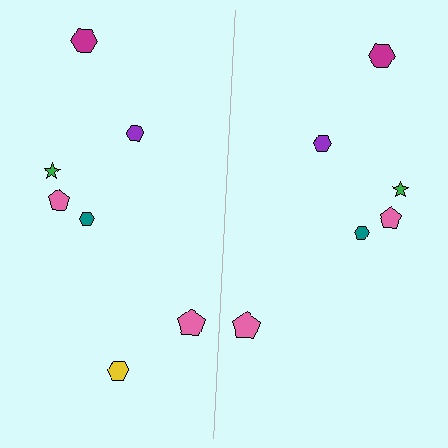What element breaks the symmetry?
A yellow hexagon is missing from the right side.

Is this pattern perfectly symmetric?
No, the pattern is not perfectly symmetric. A yellow hexagon is missing from the right side.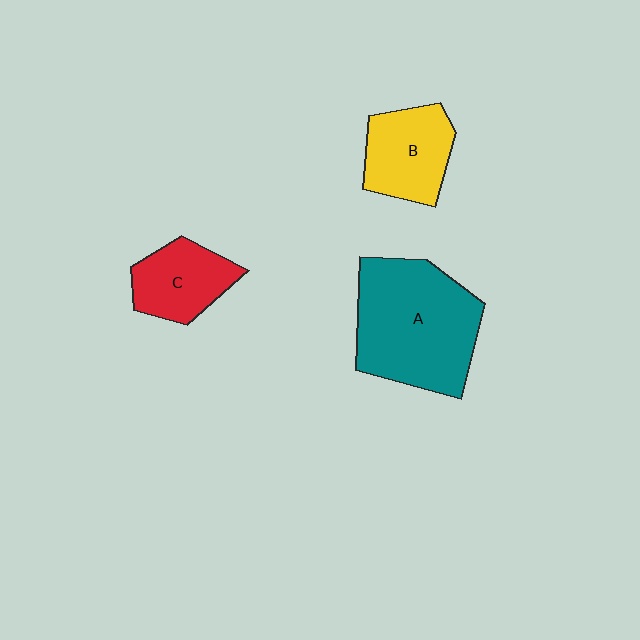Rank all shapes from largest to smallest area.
From largest to smallest: A (teal), B (yellow), C (red).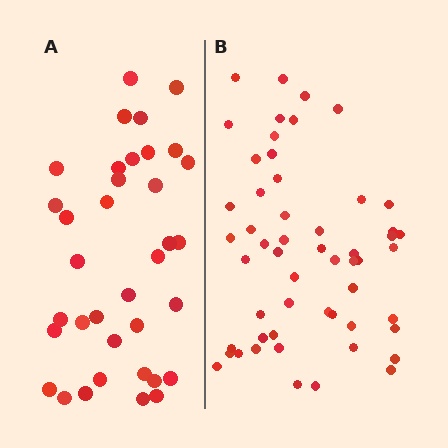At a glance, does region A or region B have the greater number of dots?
Region B (the right region) has more dots.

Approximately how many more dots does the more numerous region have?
Region B has approximately 20 more dots than region A.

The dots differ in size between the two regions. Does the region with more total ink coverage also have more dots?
No. Region A has more total ink coverage because its dots are larger, but region B actually contains more individual dots. Total area can be misleading — the number of items is what matters here.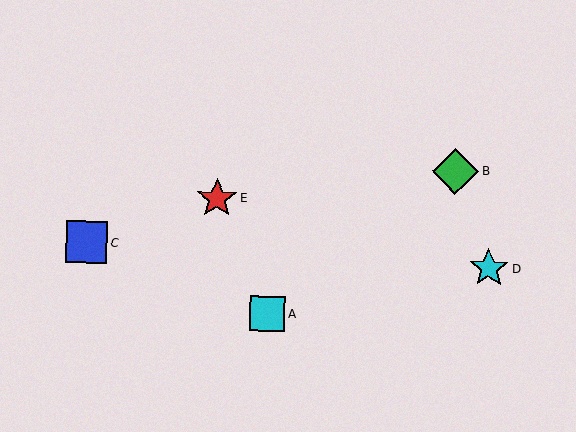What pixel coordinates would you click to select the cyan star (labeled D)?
Click at (489, 268) to select the cyan star D.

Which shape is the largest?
The green diamond (labeled B) is the largest.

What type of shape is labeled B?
Shape B is a green diamond.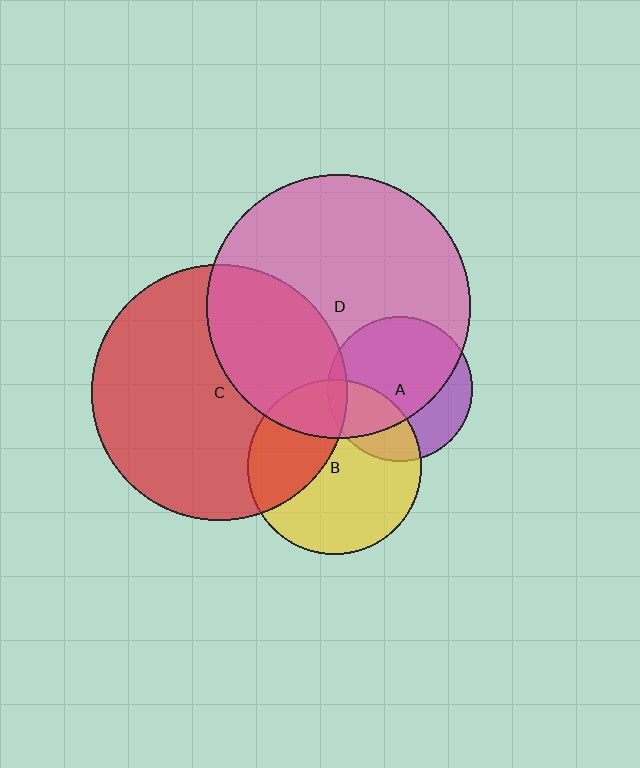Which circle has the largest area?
Circle D (pink).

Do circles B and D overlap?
Yes.